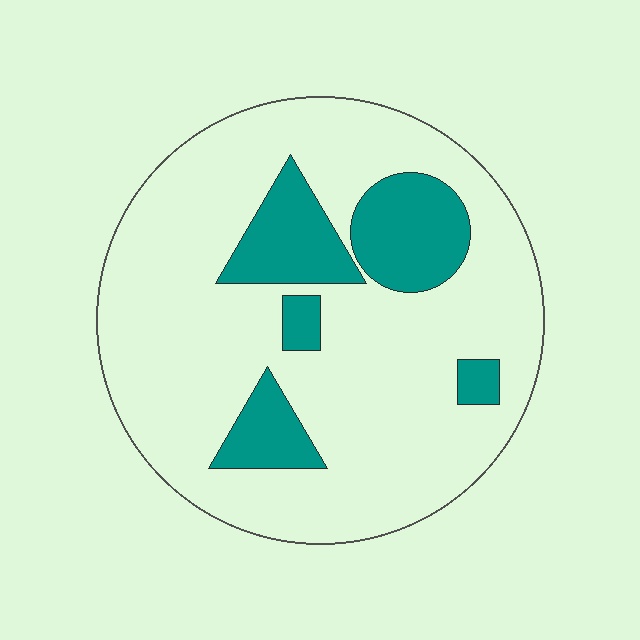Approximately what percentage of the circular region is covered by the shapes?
Approximately 20%.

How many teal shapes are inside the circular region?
5.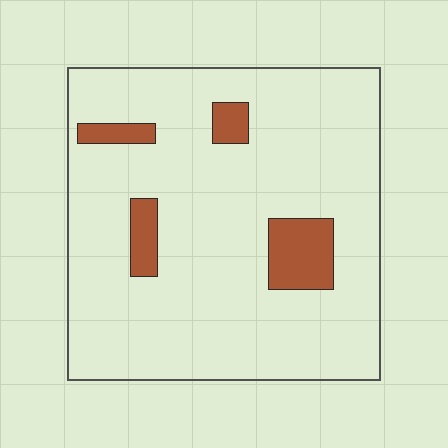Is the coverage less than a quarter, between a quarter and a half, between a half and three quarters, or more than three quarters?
Less than a quarter.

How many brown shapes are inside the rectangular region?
4.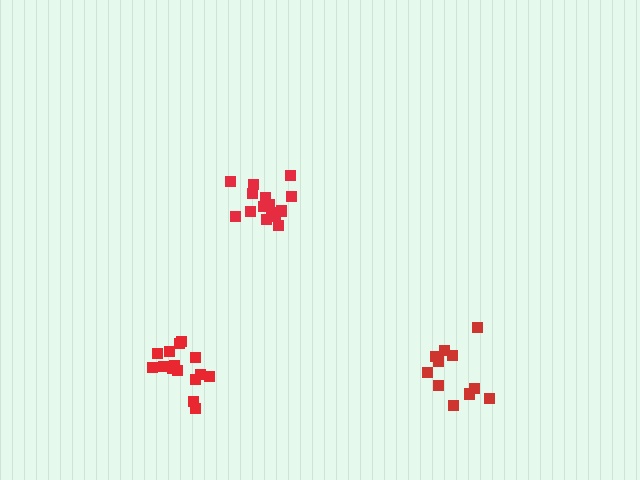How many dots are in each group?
Group 1: 15 dots, Group 2: 15 dots, Group 3: 12 dots (42 total).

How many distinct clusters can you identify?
There are 3 distinct clusters.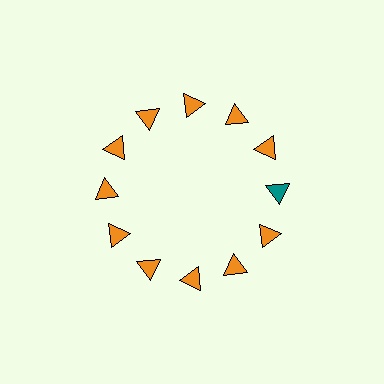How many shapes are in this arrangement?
There are 12 shapes arranged in a ring pattern.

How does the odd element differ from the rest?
It has a different color: teal instead of orange.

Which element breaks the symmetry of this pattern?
The teal triangle at roughly the 3 o'clock position breaks the symmetry. All other shapes are orange triangles.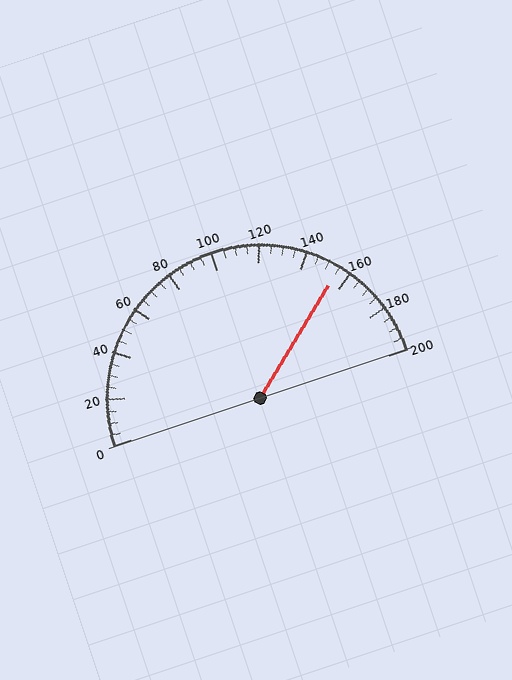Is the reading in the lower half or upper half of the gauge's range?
The reading is in the upper half of the range (0 to 200).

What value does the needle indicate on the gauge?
The needle indicates approximately 155.